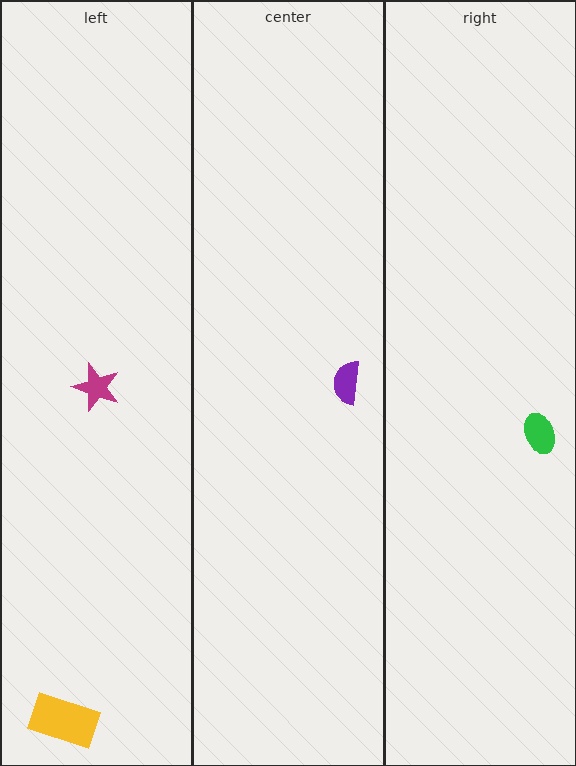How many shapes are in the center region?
1.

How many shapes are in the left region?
2.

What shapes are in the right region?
The green ellipse.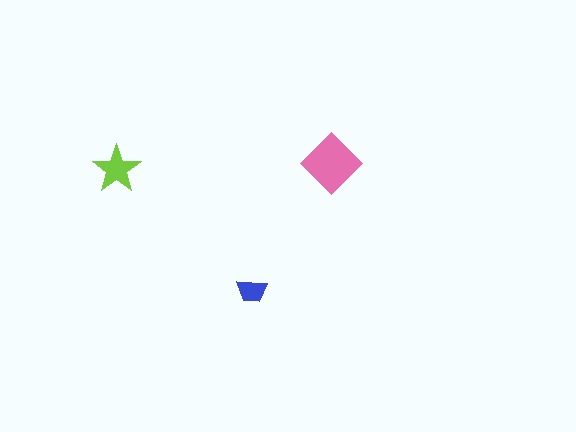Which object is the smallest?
The blue trapezoid.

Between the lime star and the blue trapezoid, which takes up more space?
The lime star.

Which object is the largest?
The pink diamond.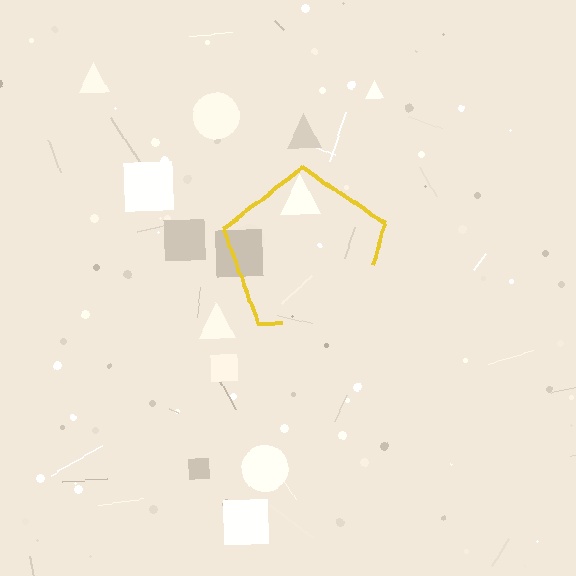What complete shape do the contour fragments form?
The contour fragments form a pentagon.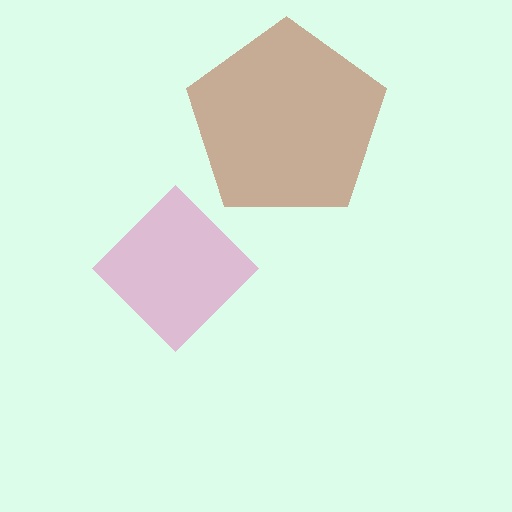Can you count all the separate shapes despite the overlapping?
Yes, there are 2 separate shapes.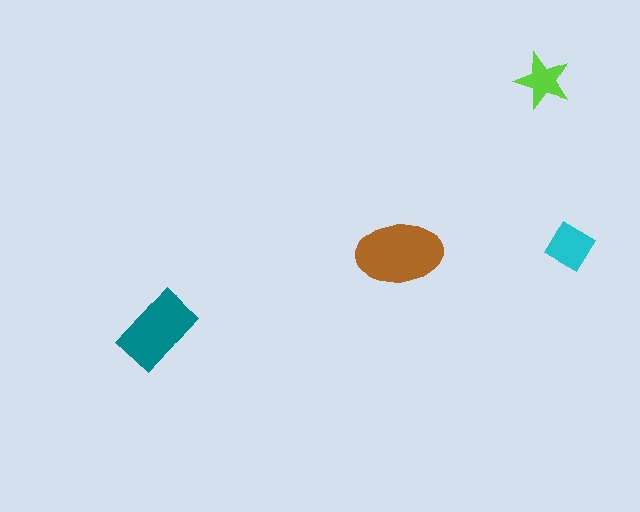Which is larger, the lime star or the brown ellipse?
The brown ellipse.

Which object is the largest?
The brown ellipse.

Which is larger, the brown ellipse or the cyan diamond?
The brown ellipse.